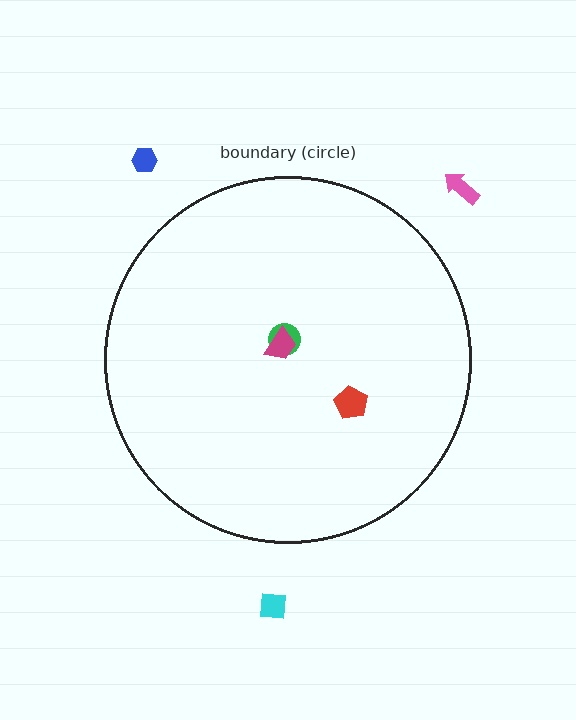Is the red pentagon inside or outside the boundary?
Inside.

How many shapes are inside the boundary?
3 inside, 3 outside.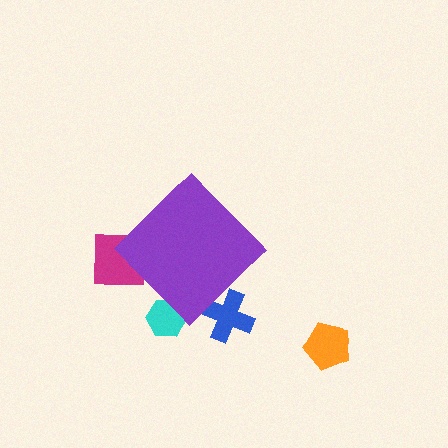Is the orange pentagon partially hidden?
No, the orange pentagon is fully visible.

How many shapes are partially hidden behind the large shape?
3 shapes are partially hidden.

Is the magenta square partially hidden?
Yes, the magenta square is partially hidden behind the purple diamond.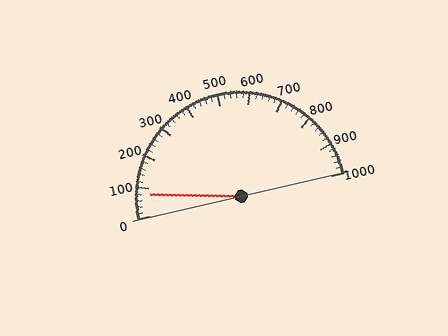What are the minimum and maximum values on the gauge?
The gauge ranges from 0 to 1000.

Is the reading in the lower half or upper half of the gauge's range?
The reading is in the lower half of the range (0 to 1000).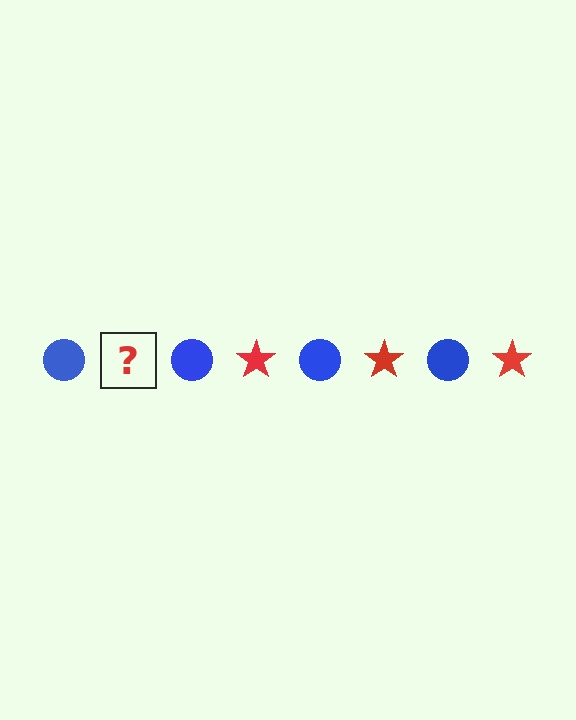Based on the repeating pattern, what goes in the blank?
The blank should be a red star.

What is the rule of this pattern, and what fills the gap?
The rule is that the pattern alternates between blue circle and red star. The gap should be filled with a red star.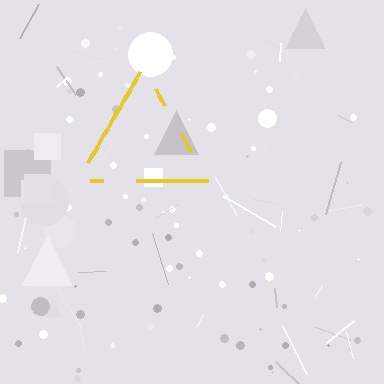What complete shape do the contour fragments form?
The contour fragments form a triangle.